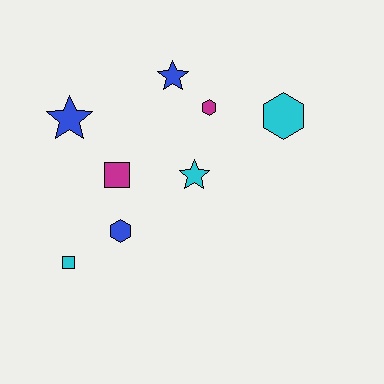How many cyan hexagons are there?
There is 1 cyan hexagon.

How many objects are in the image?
There are 8 objects.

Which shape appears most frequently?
Star, with 3 objects.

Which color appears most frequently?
Blue, with 3 objects.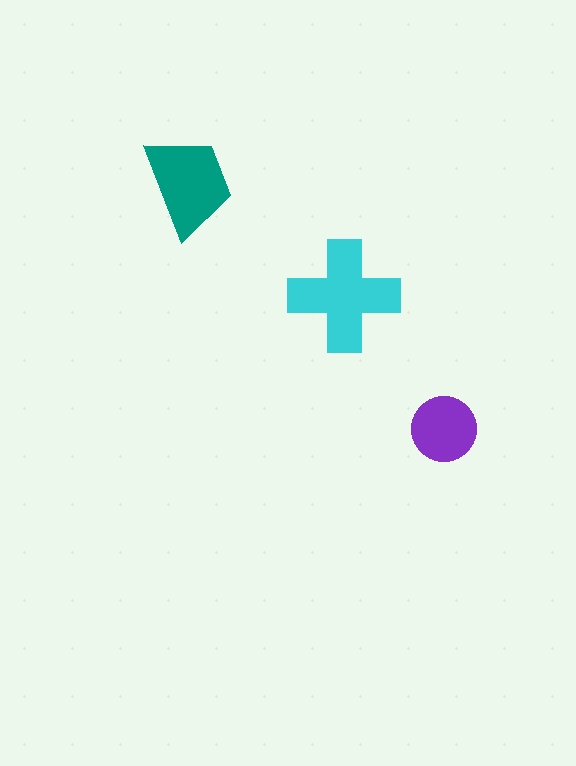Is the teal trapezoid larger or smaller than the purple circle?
Larger.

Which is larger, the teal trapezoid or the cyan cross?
The cyan cross.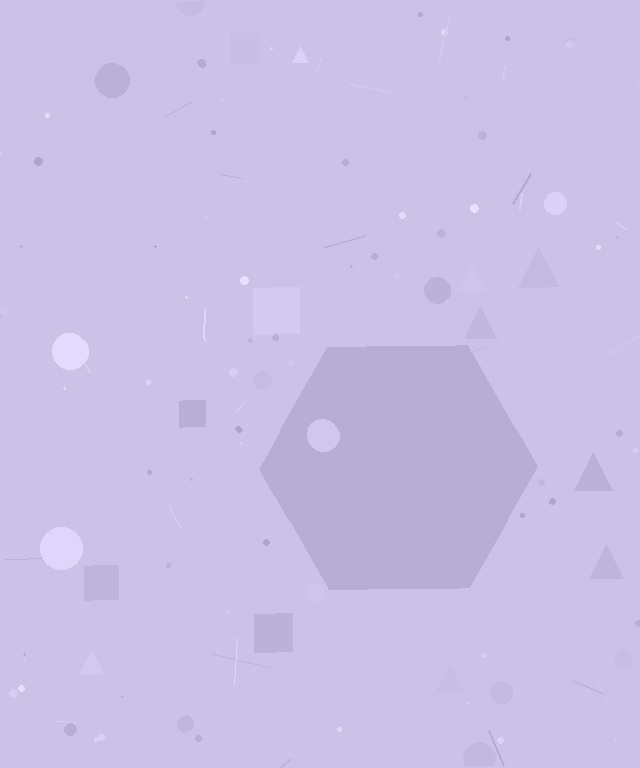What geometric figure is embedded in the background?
A hexagon is embedded in the background.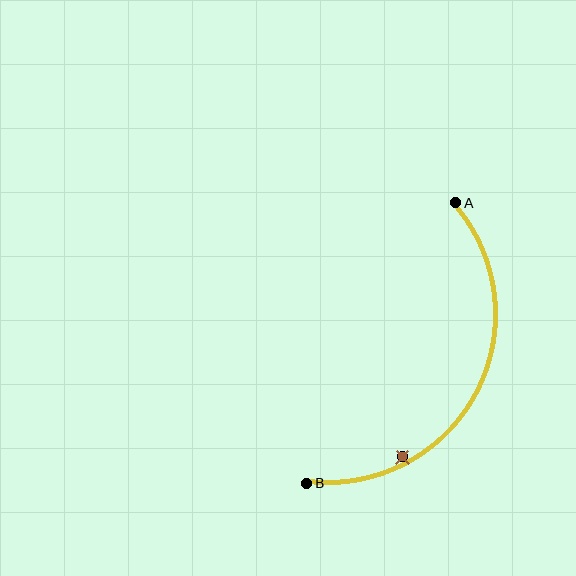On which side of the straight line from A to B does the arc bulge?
The arc bulges to the right of the straight line connecting A and B.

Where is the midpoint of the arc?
The arc midpoint is the point on the curve farthest from the straight line joining A and B. It sits to the right of that line.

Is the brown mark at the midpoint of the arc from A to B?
No — the brown mark does not lie on the arc at all. It sits slightly inside the curve.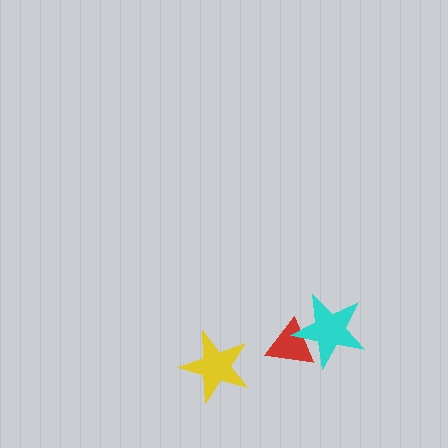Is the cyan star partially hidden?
No, no other shape covers it.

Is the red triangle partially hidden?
Yes, it is partially covered by another shape.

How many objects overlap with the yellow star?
0 objects overlap with the yellow star.